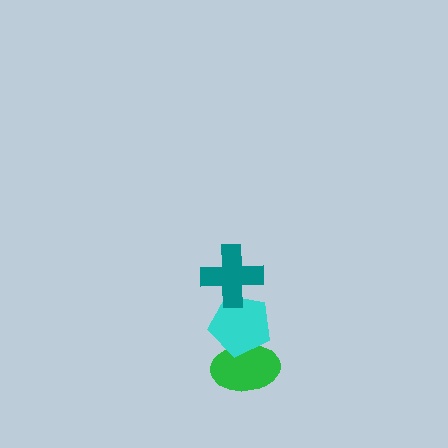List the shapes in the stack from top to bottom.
From top to bottom: the teal cross, the cyan pentagon, the green ellipse.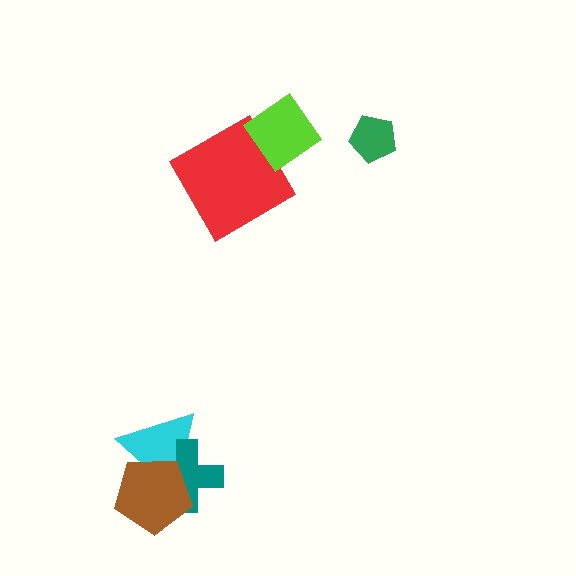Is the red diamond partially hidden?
Yes, it is partially covered by another shape.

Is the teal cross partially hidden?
Yes, it is partially covered by another shape.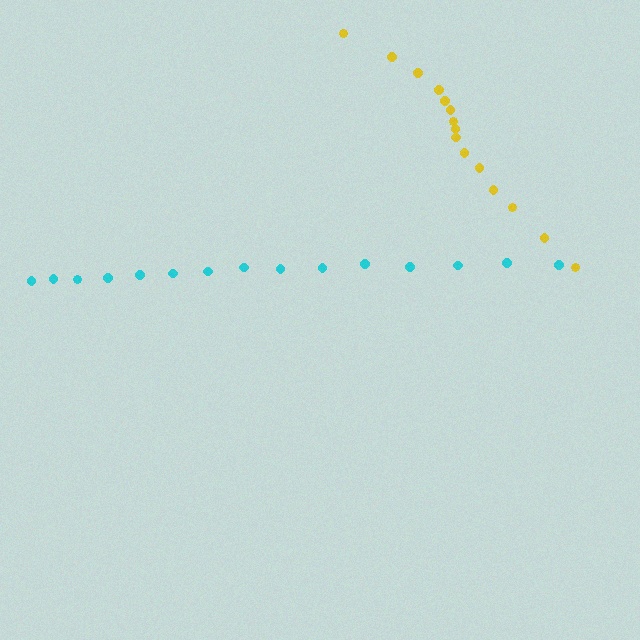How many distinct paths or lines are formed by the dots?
There are 2 distinct paths.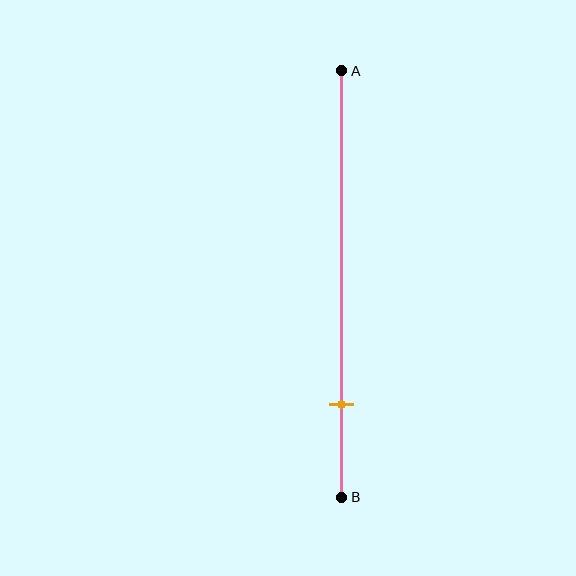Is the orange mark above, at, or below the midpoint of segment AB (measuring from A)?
The orange mark is below the midpoint of segment AB.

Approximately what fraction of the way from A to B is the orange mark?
The orange mark is approximately 80% of the way from A to B.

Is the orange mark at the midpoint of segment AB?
No, the mark is at about 80% from A, not at the 50% midpoint.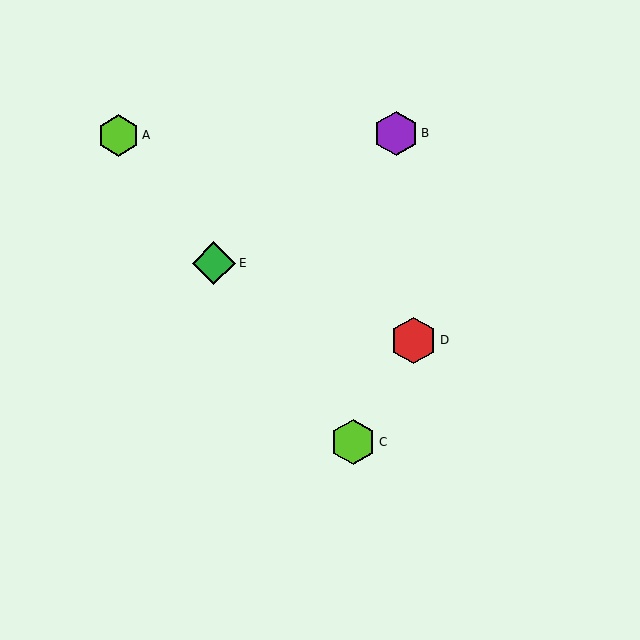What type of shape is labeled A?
Shape A is a lime hexagon.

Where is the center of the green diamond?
The center of the green diamond is at (214, 263).